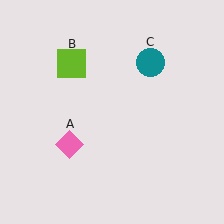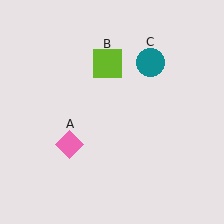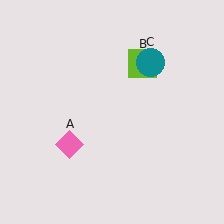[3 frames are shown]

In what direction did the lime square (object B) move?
The lime square (object B) moved right.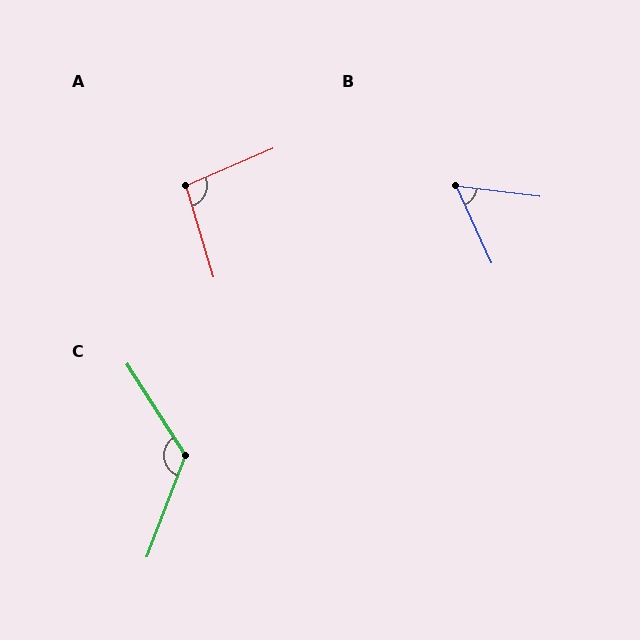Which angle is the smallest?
B, at approximately 58 degrees.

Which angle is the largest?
C, at approximately 127 degrees.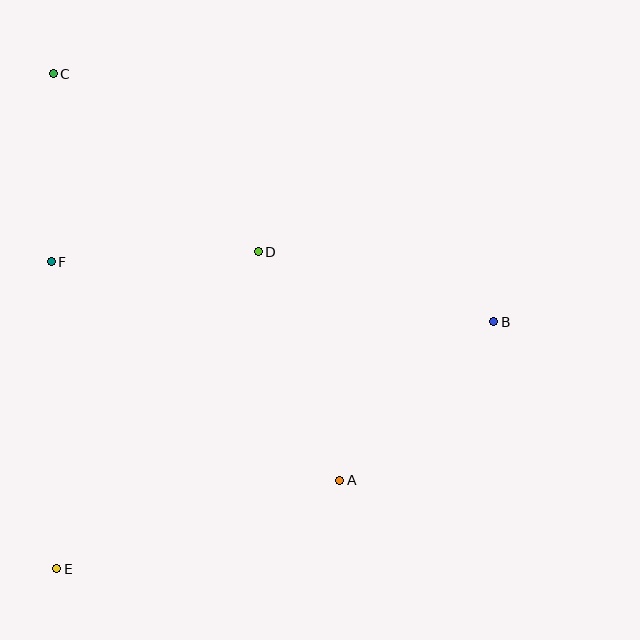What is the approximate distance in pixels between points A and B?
The distance between A and B is approximately 221 pixels.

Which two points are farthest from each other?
Points B and C are farthest from each other.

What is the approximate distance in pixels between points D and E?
The distance between D and E is approximately 376 pixels.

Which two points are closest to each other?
Points C and F are closest to each other.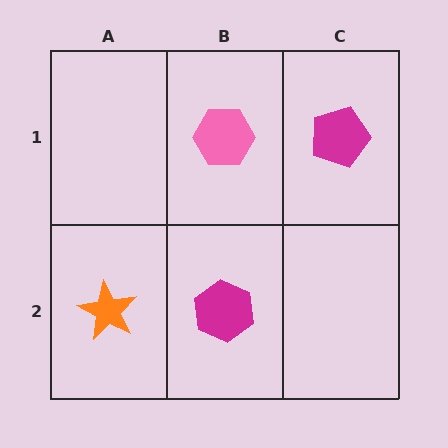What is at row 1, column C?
A magenta pentagon.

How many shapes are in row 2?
2 shapes.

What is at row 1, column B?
A pink hexagon.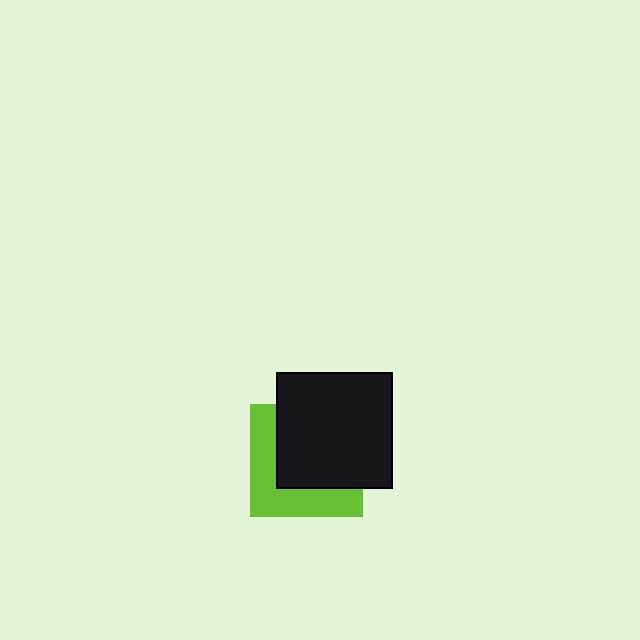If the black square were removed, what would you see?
You would see the complete lime square.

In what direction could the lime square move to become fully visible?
The lime square could move toward the lower-left. That would shift it out from behind the black square entirely.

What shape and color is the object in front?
The object in front is a black square.